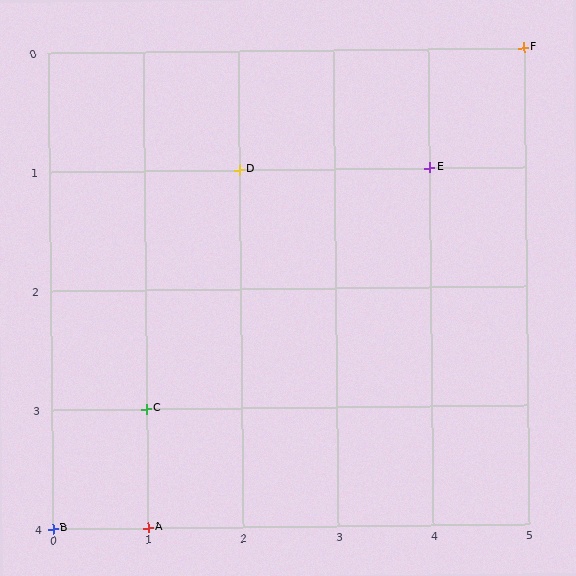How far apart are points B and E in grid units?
Points B and E are 4 columns and 3 rows apart (about 5.0 grid units diagonally).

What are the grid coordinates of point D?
Point D is at grid coordinates (2, 1).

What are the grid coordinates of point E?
Point E is at grid coordinates (4, 1).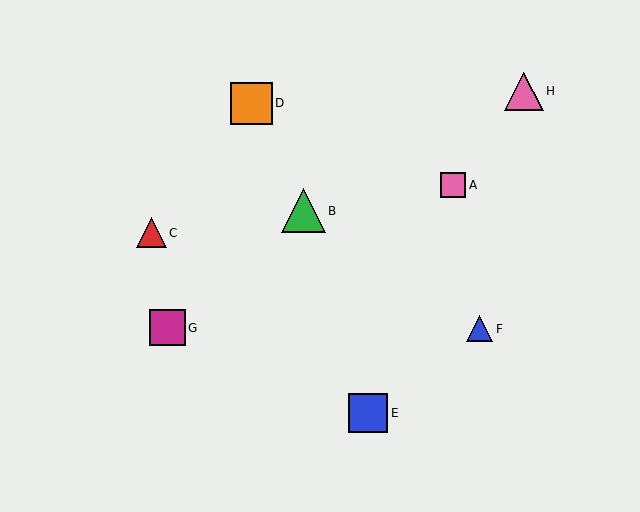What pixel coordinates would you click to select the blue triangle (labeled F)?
Click at (480, 329) to select the blue triangle F.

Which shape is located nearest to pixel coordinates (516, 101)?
The pink triangle (labeled H) at (524, 91) is nearest to that location.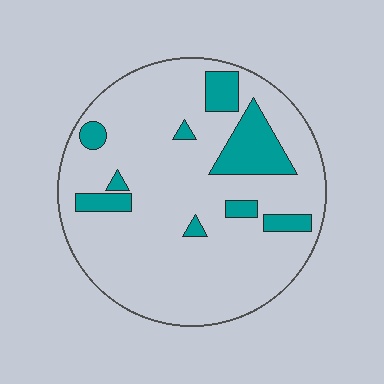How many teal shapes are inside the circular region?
9.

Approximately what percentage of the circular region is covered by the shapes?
Approximately 15%.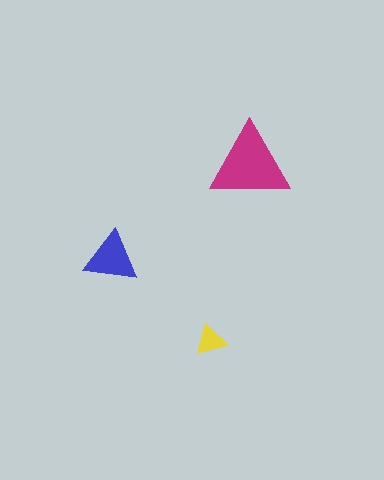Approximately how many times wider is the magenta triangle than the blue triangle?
About 1.5 times wider.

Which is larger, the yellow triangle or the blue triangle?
The blue one.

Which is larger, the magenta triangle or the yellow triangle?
The magenta one.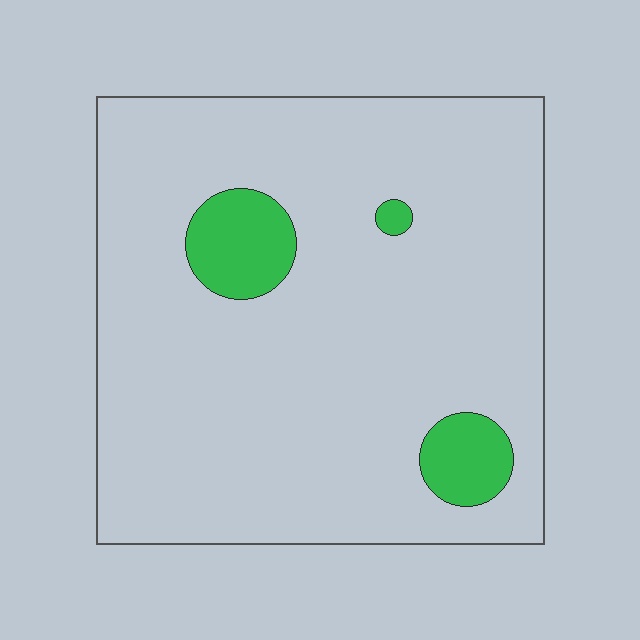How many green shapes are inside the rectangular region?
3.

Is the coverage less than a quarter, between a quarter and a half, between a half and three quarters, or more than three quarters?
Less than a quarter.